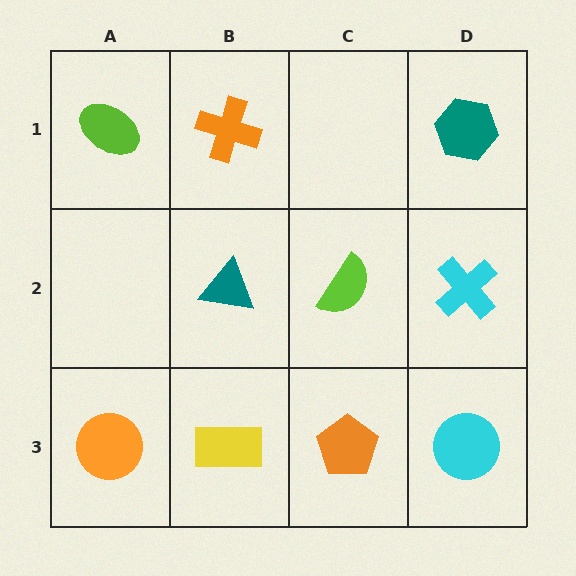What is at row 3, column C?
An orange pentagon.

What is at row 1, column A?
A lime ellipse.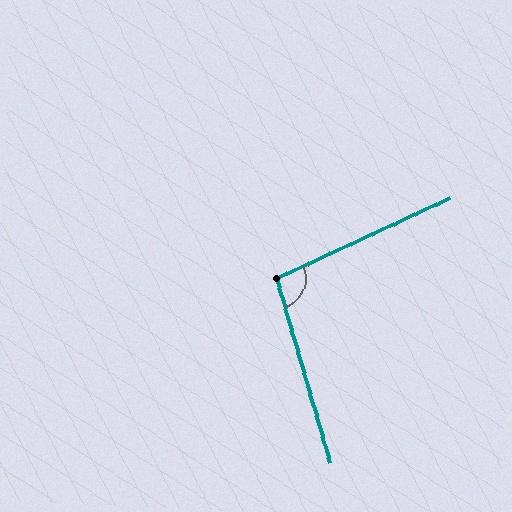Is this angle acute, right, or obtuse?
It is obtuse.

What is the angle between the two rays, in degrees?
Approximately 99 degrees.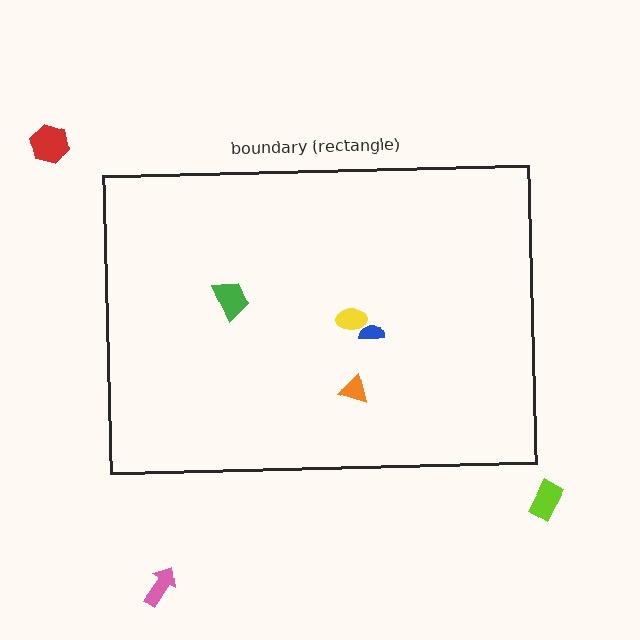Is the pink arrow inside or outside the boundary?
Outside.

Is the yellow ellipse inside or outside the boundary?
Inside.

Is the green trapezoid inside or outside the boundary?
Inside.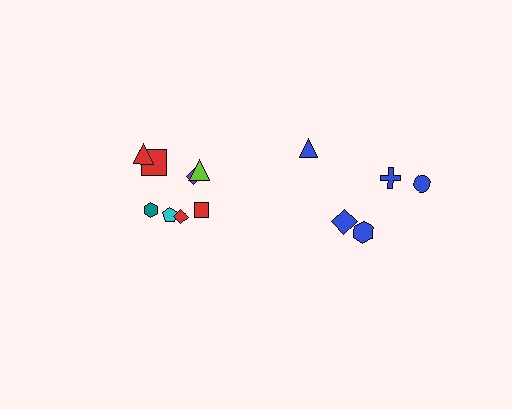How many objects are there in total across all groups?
There are 13 objects.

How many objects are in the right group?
There are 5 objects.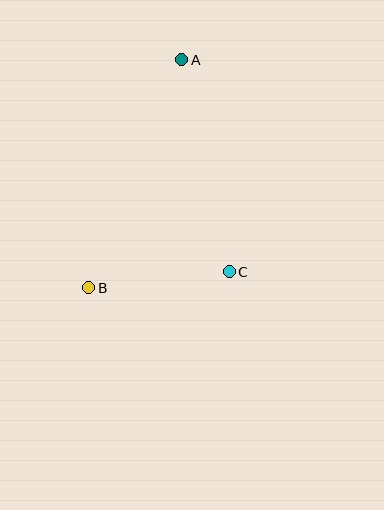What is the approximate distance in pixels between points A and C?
The distance between A and C is approximately 217 pixels.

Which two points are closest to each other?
Points B and C are closest to each other.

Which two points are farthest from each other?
Points A and B are farthest from each other.